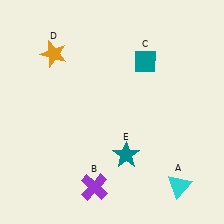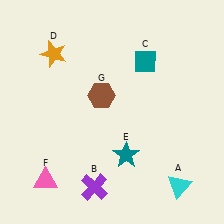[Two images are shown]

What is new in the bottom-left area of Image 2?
A pink triangle (F) was added in the bottom-left area of Image 2.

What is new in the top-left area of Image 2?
A brown hexagon (G) was added in the top-left area of Image 2.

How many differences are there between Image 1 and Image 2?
There are 2 differences between the two images.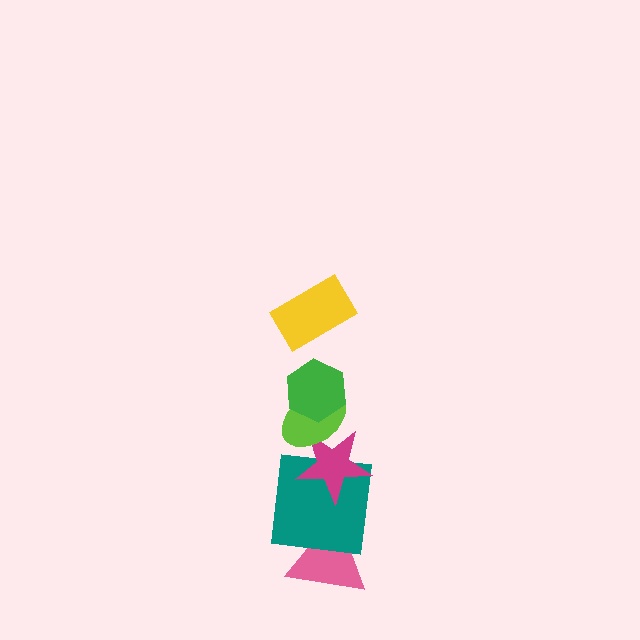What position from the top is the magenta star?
The magenta star is 4th from the top.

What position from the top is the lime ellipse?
The lime ellipse is 3rd from the top.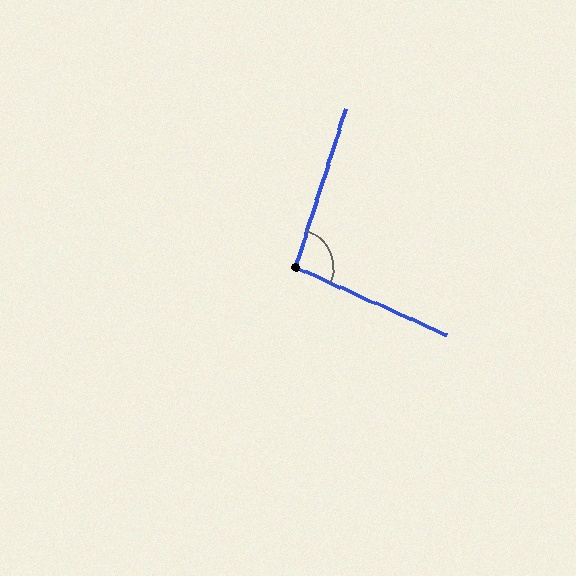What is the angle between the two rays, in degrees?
Approximately 97 degrees.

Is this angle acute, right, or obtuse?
It is obtuse.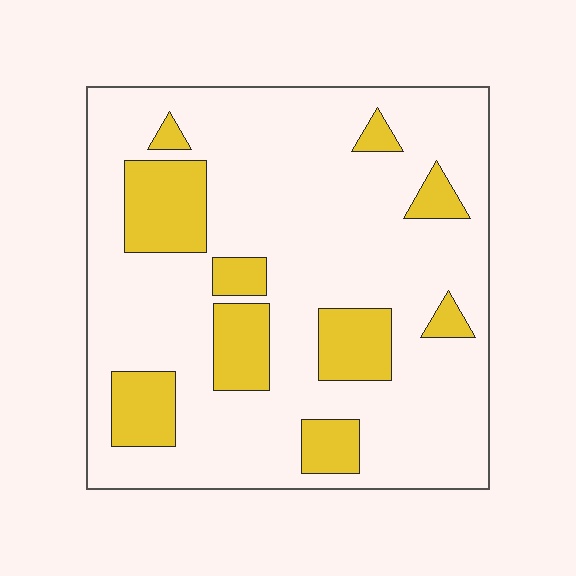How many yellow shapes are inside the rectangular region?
10.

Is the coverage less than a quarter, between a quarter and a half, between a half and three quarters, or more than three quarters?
Less than a quarter.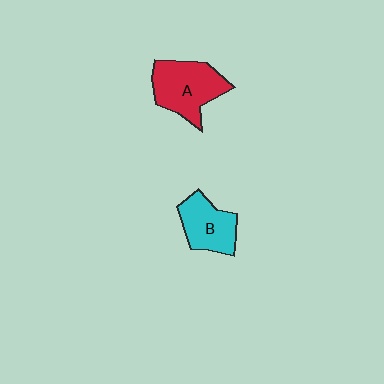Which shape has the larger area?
Shape A (red).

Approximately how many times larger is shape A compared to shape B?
Approximately 1.3 times.